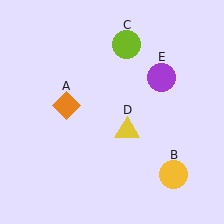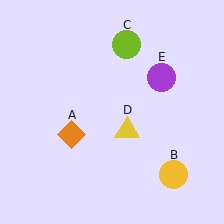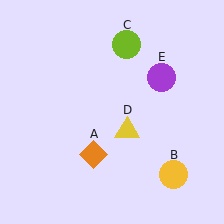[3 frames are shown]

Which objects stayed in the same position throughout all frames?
Yellow circle (object B) and lime circle (object C) and yellow triangle (object D) and purple circle (object E) remained stationary.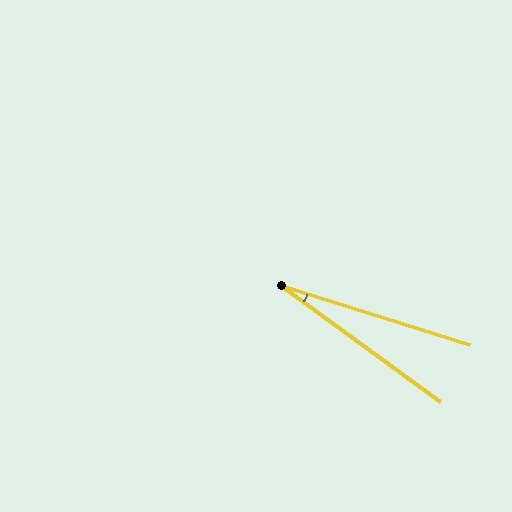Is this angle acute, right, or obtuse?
It is acute.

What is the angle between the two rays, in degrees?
Approximately 19 degrees.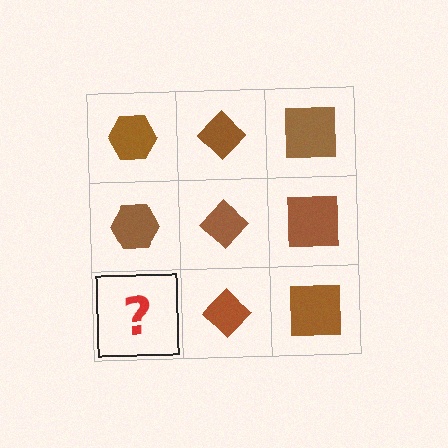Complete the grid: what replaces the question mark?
The question mark should be replaced with a brown hexagon.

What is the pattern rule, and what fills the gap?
The rule is that each column has a consistent shape. The gap should be filled with a brown hexagon.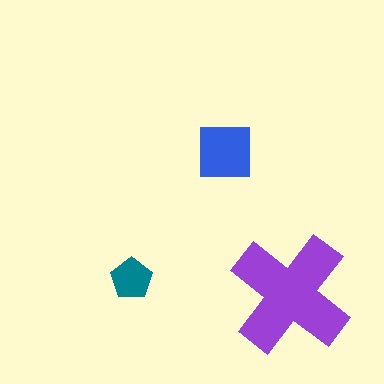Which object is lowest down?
The purple cross is bottommost.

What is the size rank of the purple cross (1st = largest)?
1st.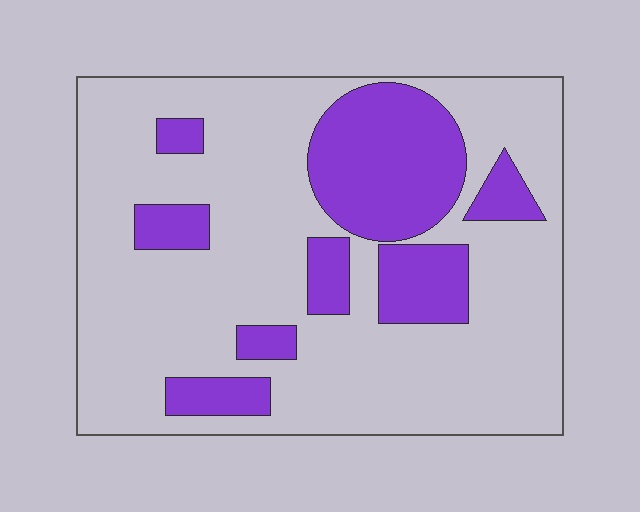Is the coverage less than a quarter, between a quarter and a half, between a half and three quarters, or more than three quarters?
Between a quarter and a half.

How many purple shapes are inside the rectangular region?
8.